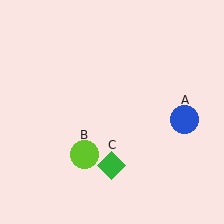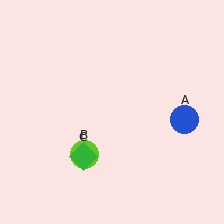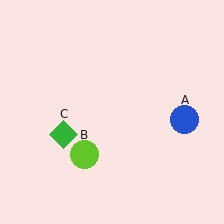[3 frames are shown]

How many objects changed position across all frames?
1 object changed position: green diamond (object C).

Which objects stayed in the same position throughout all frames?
Blue circle (object A) and lime circle (object B) remained stationary.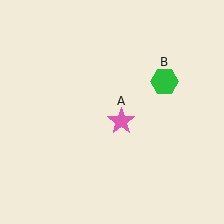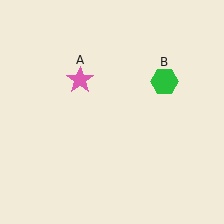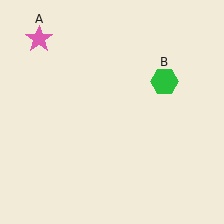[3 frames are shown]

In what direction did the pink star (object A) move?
The pink star (object A) moved up and to the left.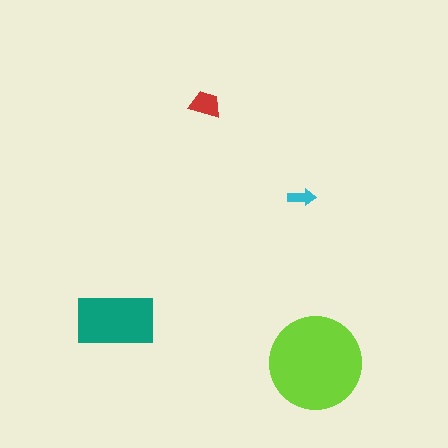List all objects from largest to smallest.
The lime circle, the teal rectangle, the red trapezoid, the cyan arrow.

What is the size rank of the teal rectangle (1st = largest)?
2nd.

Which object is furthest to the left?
The teal rectangle is leftmost.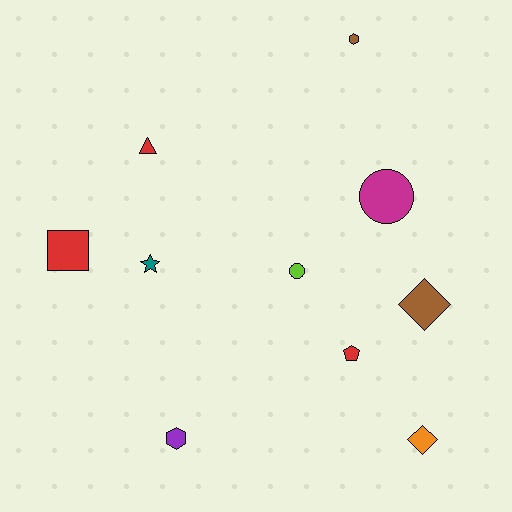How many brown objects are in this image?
There are 2 brown objects.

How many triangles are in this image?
There is 1 triangle.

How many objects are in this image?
There are 10 objects.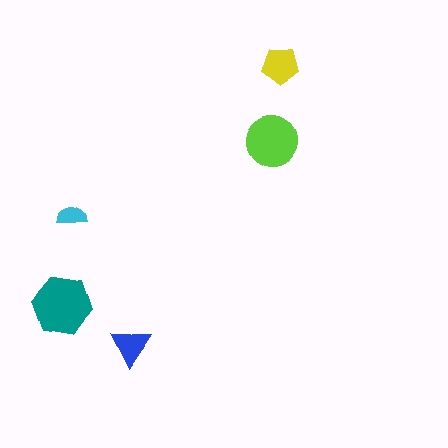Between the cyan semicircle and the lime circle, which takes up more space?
The lime circle.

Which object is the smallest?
The cyan semicircle.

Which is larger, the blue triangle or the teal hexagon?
The teal hexagon.